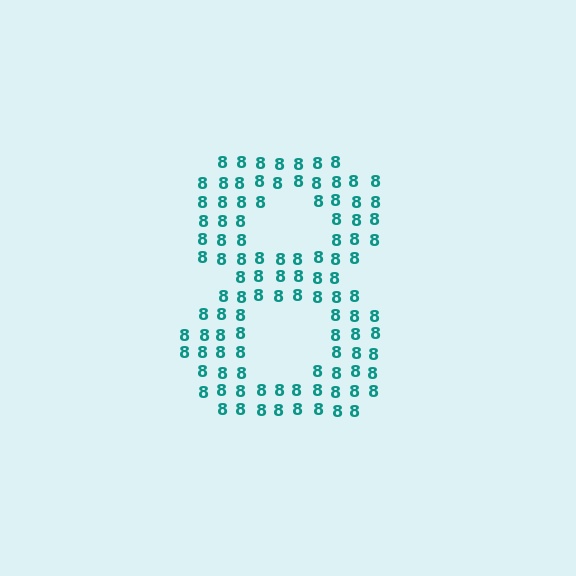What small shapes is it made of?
It is made of small digit 8's.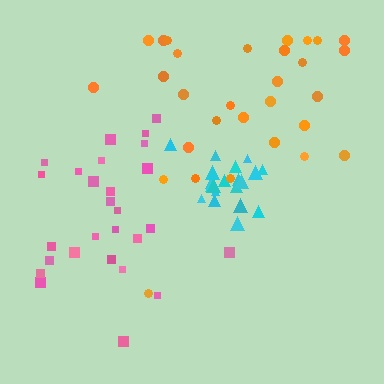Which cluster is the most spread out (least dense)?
Orange.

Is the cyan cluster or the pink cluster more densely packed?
Cyan.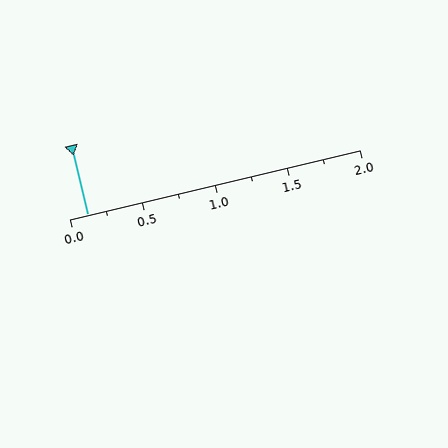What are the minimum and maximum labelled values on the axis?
The axis runs from 0.0 to 2.0.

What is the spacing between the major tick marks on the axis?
The major ticks are spaced 0.5 apart.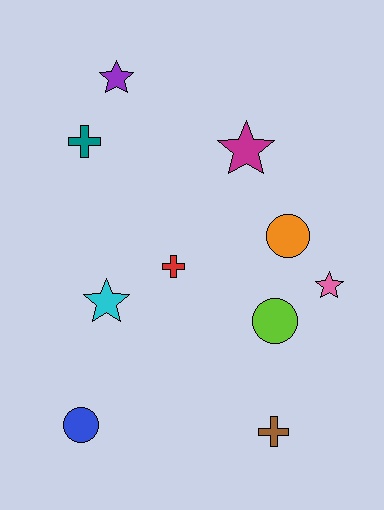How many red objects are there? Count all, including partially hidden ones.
There is 1 red object.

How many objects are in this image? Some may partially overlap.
There are 10 objects.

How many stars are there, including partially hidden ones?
There are 4 stars.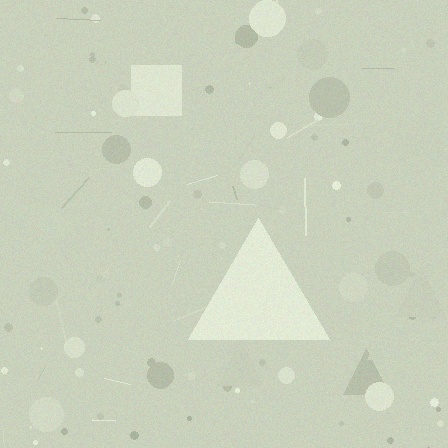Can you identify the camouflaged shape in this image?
The camouflaged shape is a triangle.